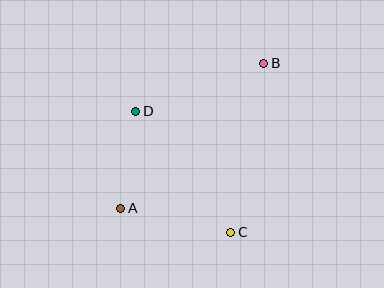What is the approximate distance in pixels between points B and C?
The distance between B and C is approximately 172 pixels.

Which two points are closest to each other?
Points A and D are closest to each other.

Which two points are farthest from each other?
Points A and B are farthest from each other.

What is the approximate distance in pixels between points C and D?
The distance between C and D is approximately 154 pixels.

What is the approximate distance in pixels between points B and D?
The distance between B and D is approximately 137 pixels.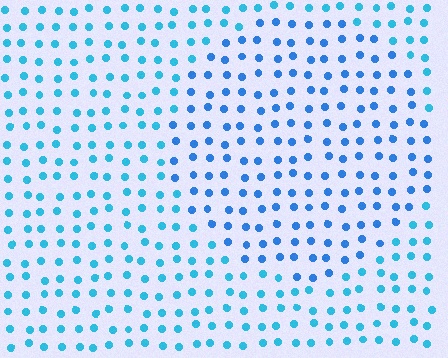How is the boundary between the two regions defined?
The boundary is defined purely by a slight shift in hue (about 22 degrees). Spacing, size, and orientation are identical on both sides.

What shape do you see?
I see a circle.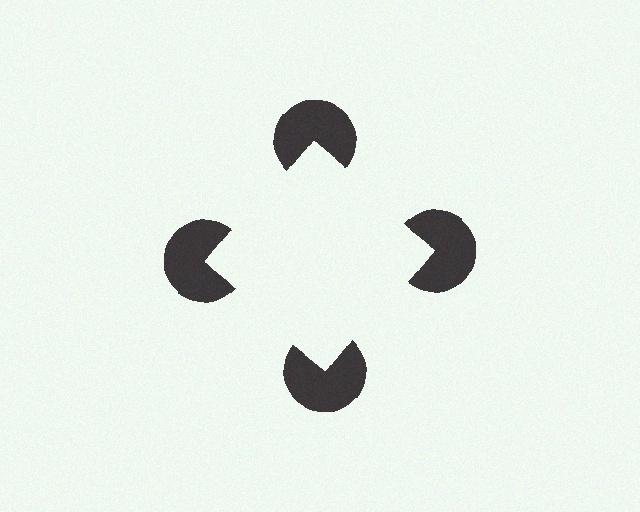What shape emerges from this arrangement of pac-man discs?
An illusory square — its edges are inferred from the aligned wedge cuts in the pac-man discs, not physically drawn.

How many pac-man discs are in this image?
There are 4 — one at each vertex of the illusory square.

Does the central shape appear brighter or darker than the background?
It typically appears slightly brighter than the background, even though no actual brightness change is drawn.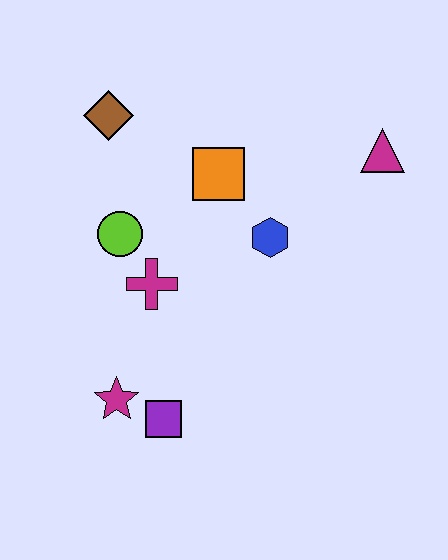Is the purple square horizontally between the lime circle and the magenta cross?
No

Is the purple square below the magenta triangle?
Yes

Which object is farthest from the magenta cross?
The magenta triangle is farthest from the magenta cross.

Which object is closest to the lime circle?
The magenta cross is closest to the lime circle.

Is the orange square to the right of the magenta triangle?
No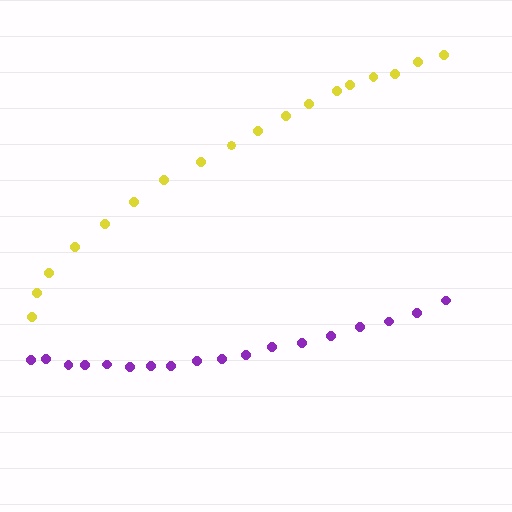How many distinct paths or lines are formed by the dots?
There are 2 distinct paths.